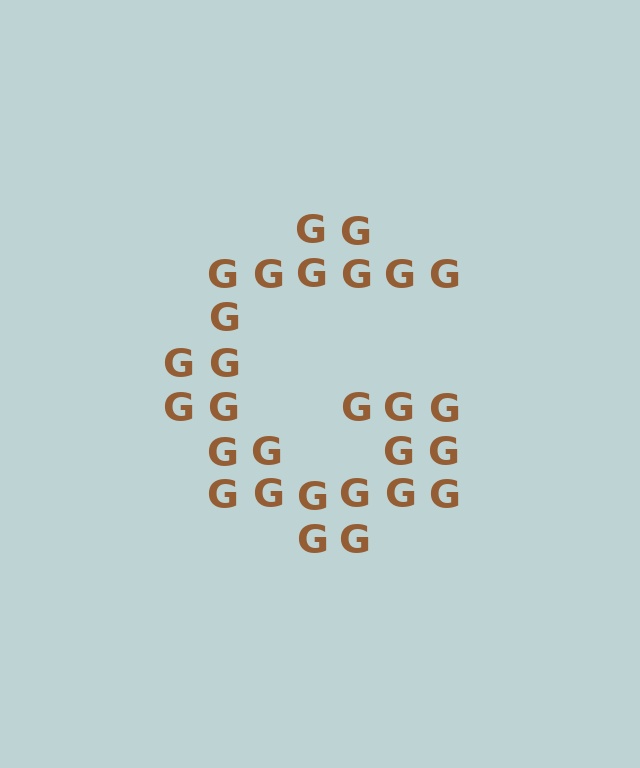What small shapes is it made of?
It is made of small letter G's.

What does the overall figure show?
The overall figure shows the letter G.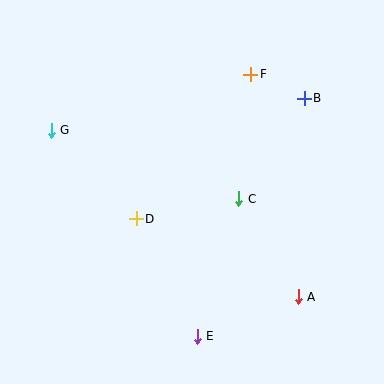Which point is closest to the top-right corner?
Point B is closest to the top-right corner.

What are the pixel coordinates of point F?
Point F is at (251, 74).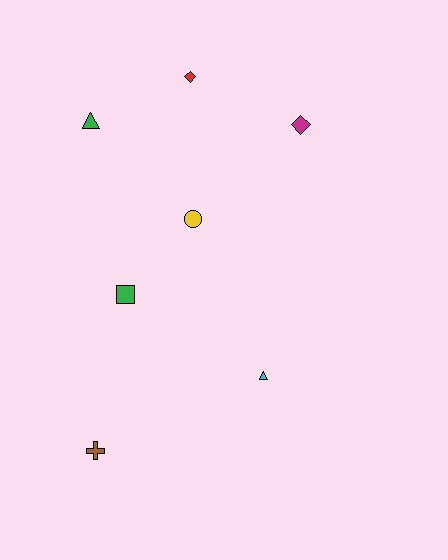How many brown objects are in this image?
There is 1 brown object.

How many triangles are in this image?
There are 2 triangles.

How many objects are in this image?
There are 7 objects.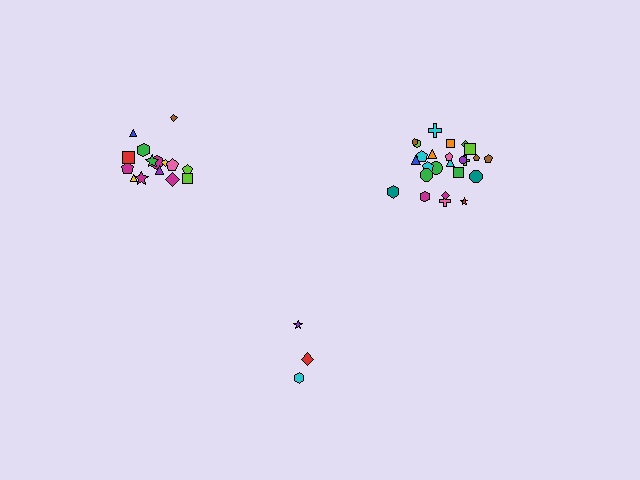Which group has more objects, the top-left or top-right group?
The top-right group.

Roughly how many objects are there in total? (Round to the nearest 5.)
Roughly 45 objects in total.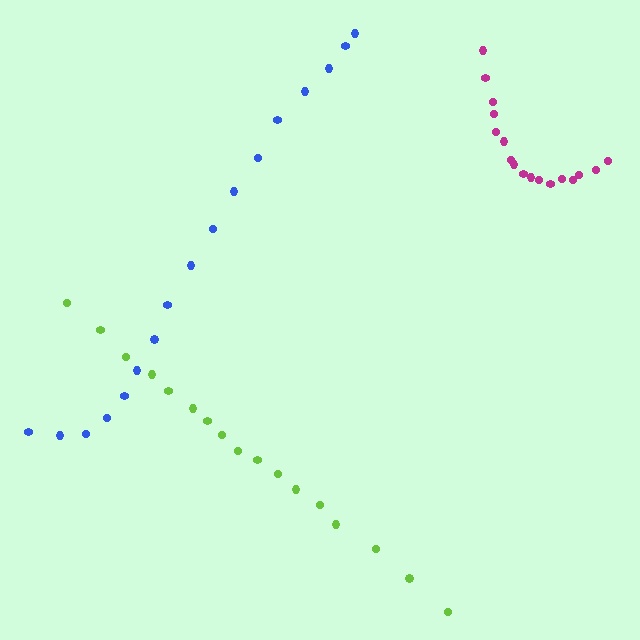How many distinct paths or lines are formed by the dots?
There are 3 distinct paths.